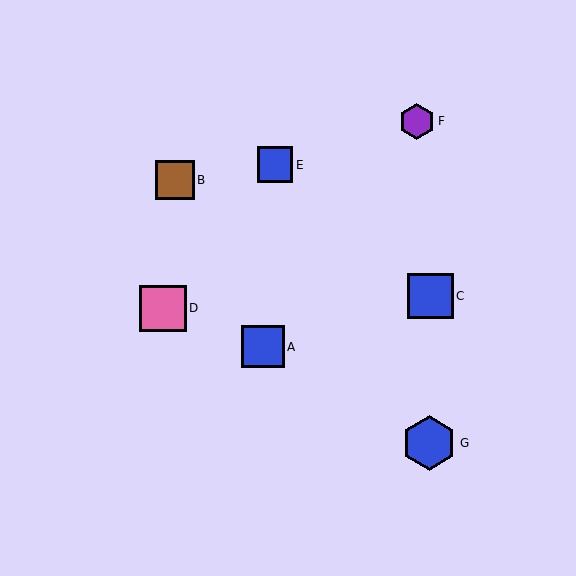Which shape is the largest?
The blue hexagon (labeled G) is the largest.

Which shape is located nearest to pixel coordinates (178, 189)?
The brown square (labeled B) at (175, 180) is nearest to that location.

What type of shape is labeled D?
Shape D is a pink square.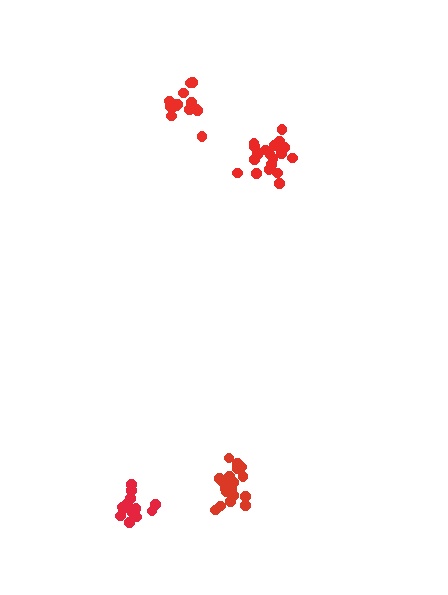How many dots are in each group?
Group 1: 15 dots, Group 2: 20 dots, Group 3: 14 dots, Group 4: 20 dots (69 total).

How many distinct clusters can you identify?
There are 4 distinct clusters.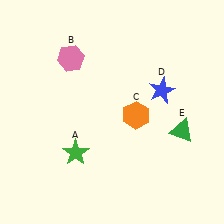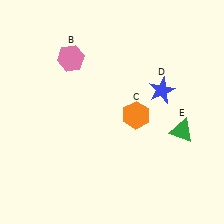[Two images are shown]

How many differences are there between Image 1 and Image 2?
There is 1 difference between the two images.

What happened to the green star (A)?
The green star (A) was removed in Image 2. It was in the bottom-left area of Image 1.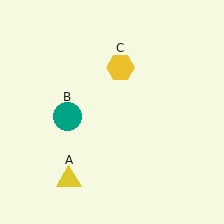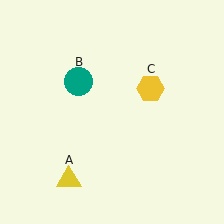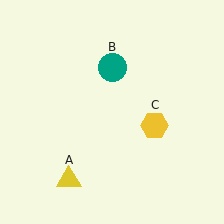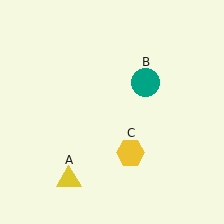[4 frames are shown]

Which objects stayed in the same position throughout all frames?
Yellow triangle (object A) remained stationary.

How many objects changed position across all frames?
2 objects changed position: teal circle (object B), yellow hexagon (object C).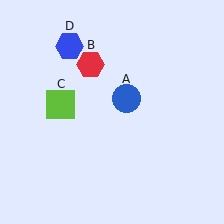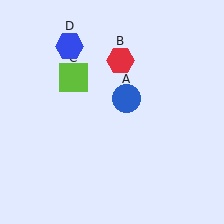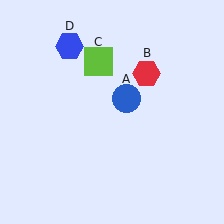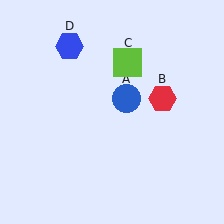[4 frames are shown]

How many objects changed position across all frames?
2 objects changed position: red hexagon (object B), lime square (object C).